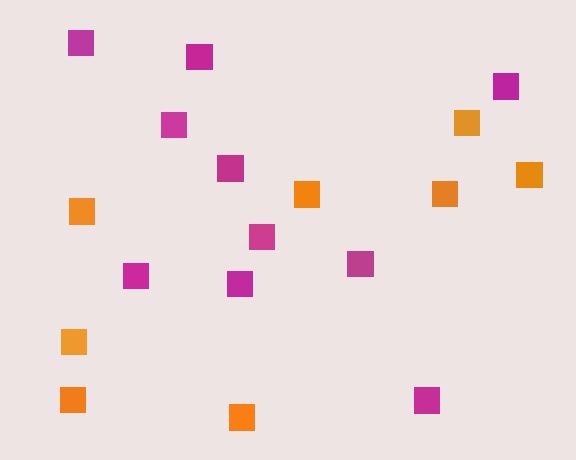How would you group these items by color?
There are 2 groups: one group of orange squares (8) and one group of magenta squares (10).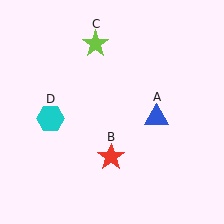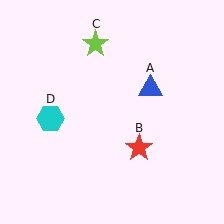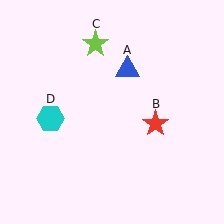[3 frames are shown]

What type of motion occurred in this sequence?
The blue triangle (object A), red star (object B) rotated counterclockwise around the center of the scene.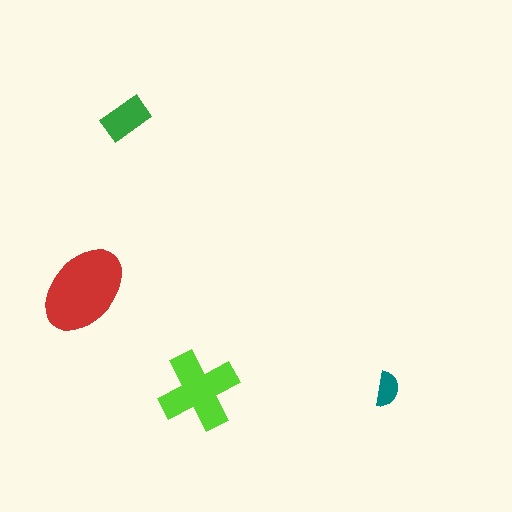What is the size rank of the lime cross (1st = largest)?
2nd.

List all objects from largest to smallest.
The red ellipse, the lime cross, the green rectangle, the teal semicircle.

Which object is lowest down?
The lime cross is bottommost.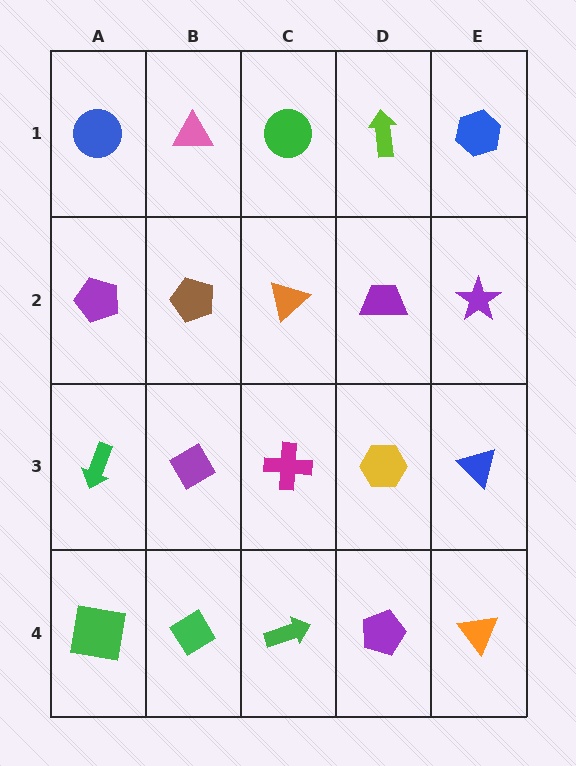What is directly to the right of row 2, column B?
An orange triangle.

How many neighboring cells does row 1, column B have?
3.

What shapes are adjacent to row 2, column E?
A blue hexagon (row 1, column E), a blue triangle (row 3, column E), a purple trapezoid (row 2, column D).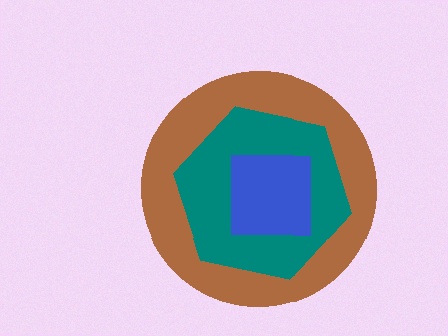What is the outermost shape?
The brown circle.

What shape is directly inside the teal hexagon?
The blue square.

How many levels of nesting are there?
3.